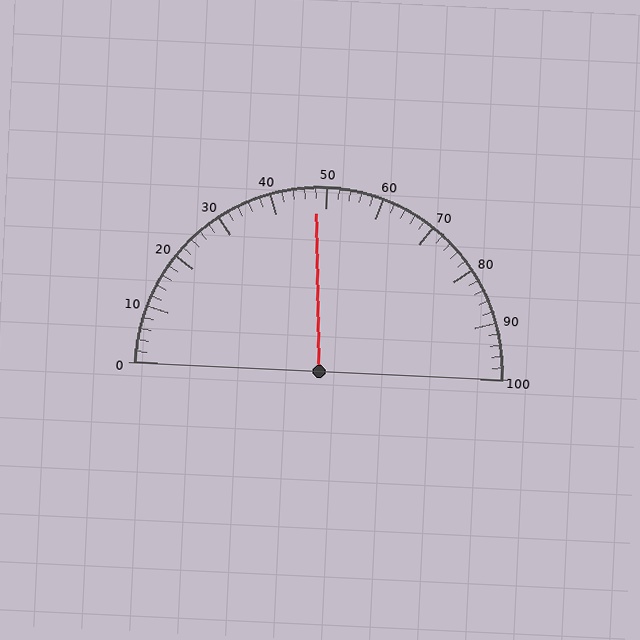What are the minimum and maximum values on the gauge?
The gauge ranges from 0 to 100.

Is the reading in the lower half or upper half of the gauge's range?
The reading is in the lower half of the range (0 to 100).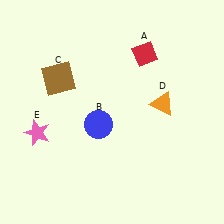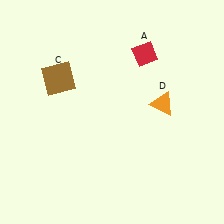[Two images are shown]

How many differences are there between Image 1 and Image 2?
There are 2 differences between the two images.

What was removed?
The blue circle (B), the pink star (E) were removed in Image 2.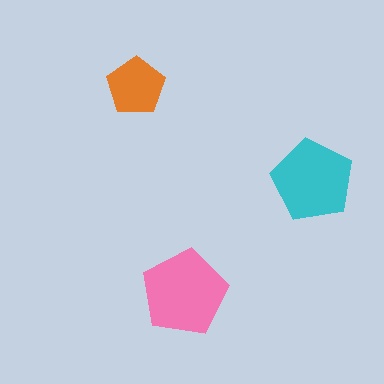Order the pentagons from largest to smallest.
the pink one, the cyan one, the orange one.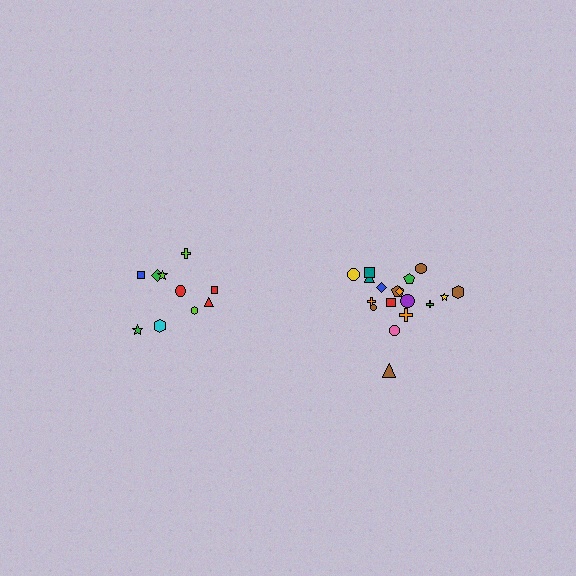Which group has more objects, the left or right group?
The right group.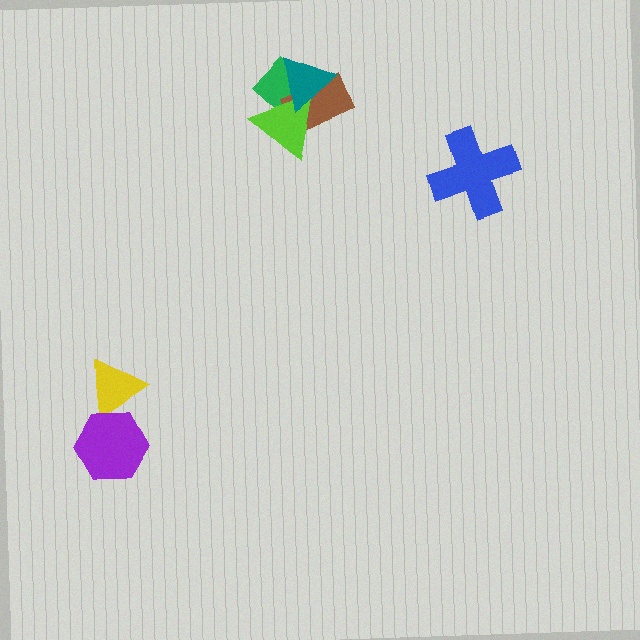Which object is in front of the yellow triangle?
The purple hexagon is in front of the yellow triangle.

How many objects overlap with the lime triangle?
3 objects overlap with the lime triangle.